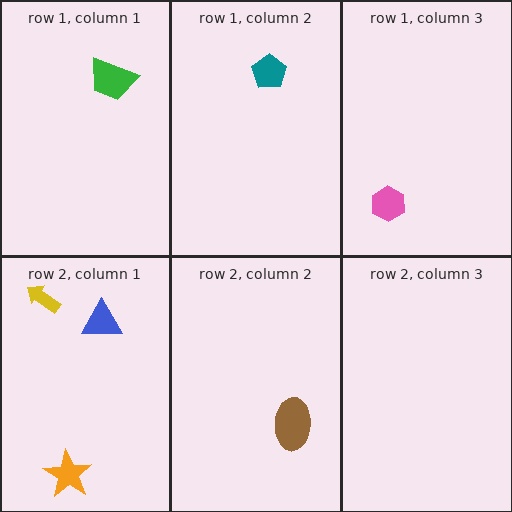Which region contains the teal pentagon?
The row 1, column 2 region.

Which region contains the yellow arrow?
The row 2, column 1 region.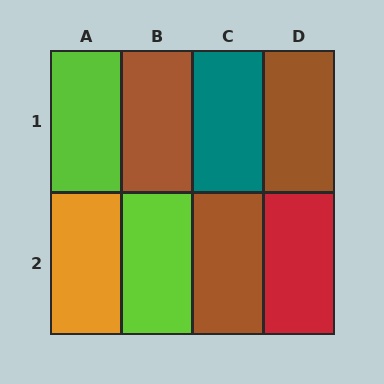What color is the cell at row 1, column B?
Brown.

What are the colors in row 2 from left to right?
Orange, lime, brown, red.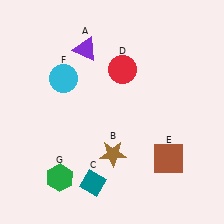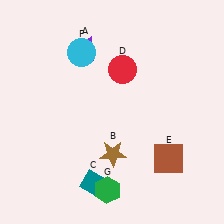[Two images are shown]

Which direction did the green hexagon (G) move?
The green hexagon (G) moved right.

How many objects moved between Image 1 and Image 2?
2 objects moved between the two images.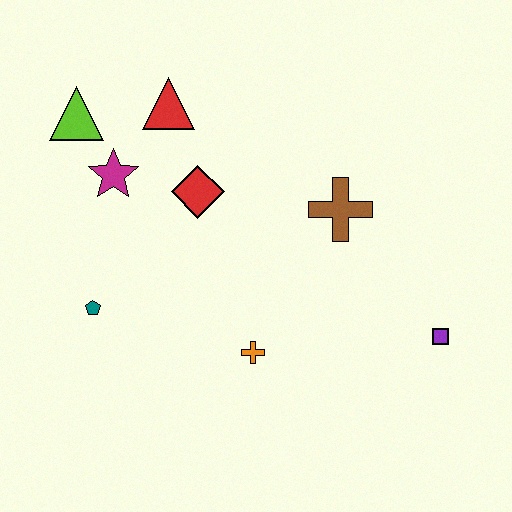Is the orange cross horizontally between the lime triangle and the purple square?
Yes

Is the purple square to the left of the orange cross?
No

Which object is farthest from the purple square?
The lime triangle is farthest from the purple square.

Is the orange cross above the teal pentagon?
No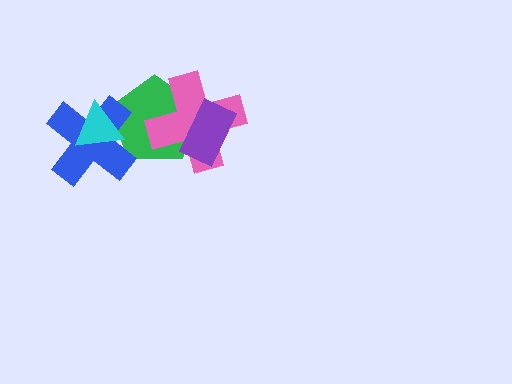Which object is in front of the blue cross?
The cyan triangle is in front of the blue cross.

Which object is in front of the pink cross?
The purple rectangle is in front of the pink cross.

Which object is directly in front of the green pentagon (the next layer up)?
The pink cross is directly in front of the green pentagon.